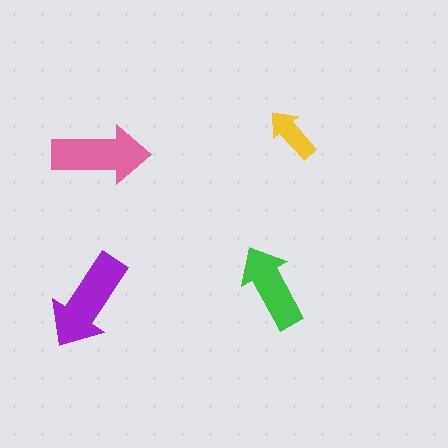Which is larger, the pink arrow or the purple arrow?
The purple one.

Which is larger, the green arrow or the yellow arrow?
The green one.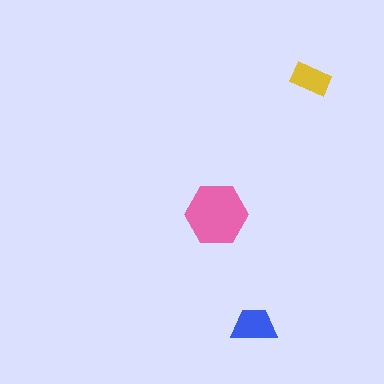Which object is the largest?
The pink hexagon.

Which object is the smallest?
The yellow rectangle.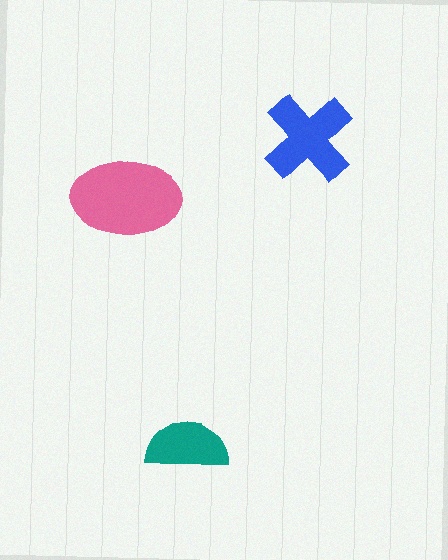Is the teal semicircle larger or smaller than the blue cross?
Smaller.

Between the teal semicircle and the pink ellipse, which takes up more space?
The pink ellipse.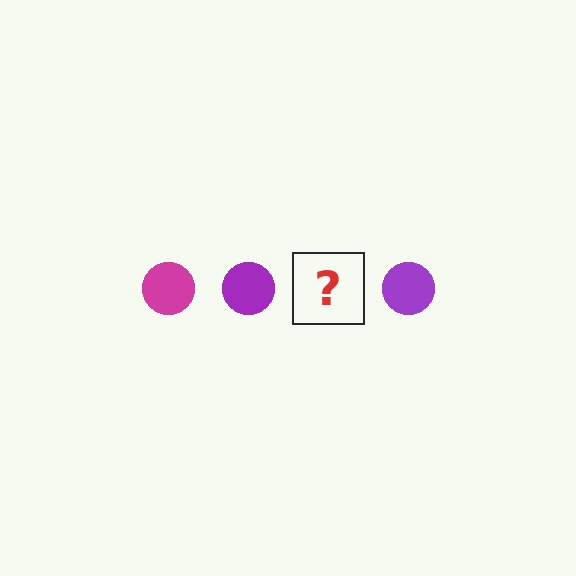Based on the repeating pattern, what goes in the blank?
The blank should be a magenta circle.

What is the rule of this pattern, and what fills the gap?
The rule is that the pattern cycles through magenta, purple circles. The gap should be filled with a magenta circle.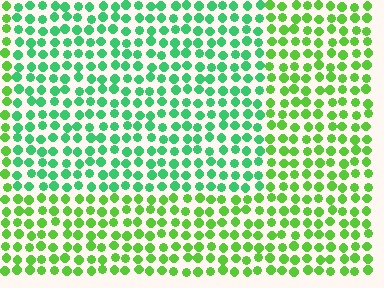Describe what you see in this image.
The image is filled with small lime elements in a uniform arrangement. A rectangle-shaped region is visible where the elements are tinted to a slightly different hue, forming a subtle color boundary.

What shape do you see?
I see a rectangle.